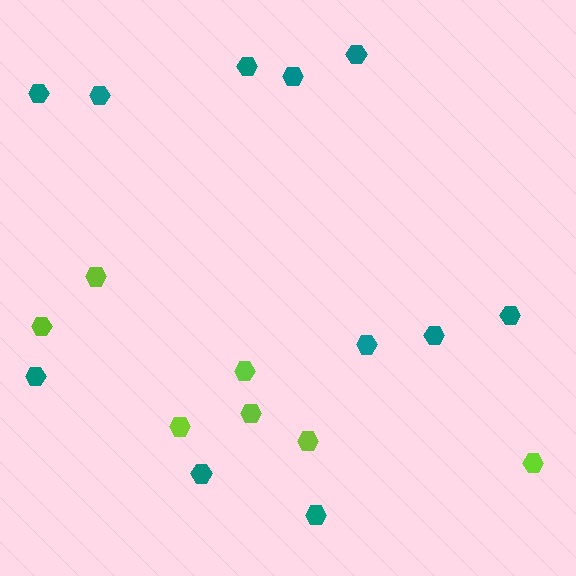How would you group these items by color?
There are 2 groups: one group of lime hexagons (7) and one group of teal hexagons (11).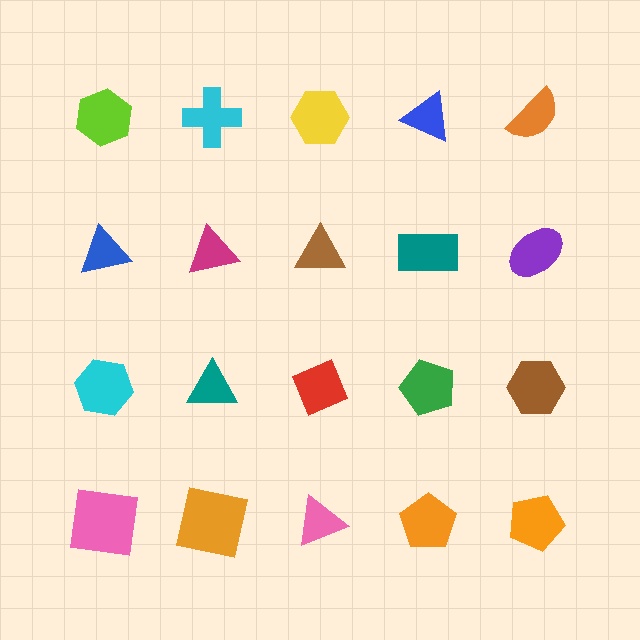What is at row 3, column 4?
A green pentagon.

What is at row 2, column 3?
A brown triangle.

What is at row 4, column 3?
A pink triangle.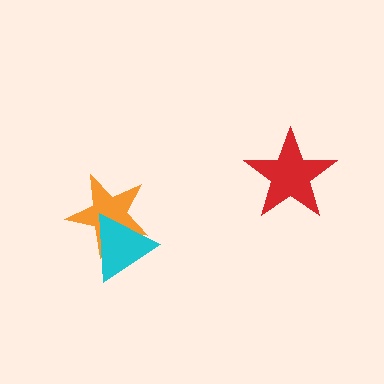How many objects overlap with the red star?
0 objects overlap with the red star.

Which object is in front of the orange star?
The cyan triangle is in front of the orange star.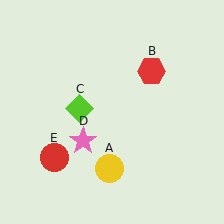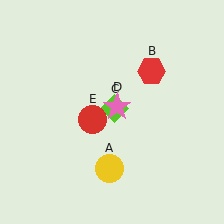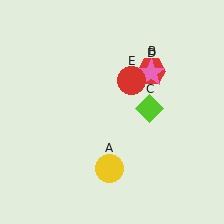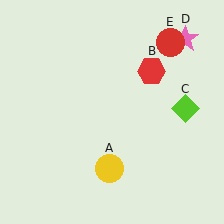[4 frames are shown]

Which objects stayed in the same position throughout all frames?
Yellow circle (object A) and red hexagon (object B) remained stationary.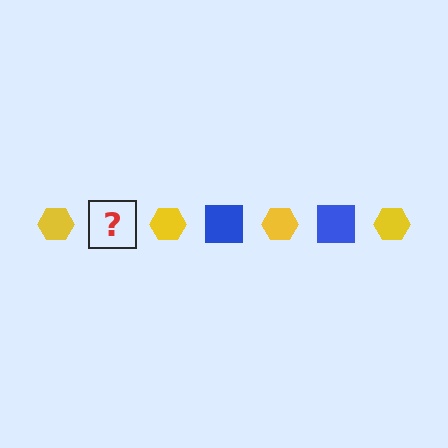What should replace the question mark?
The question mark should be replaced with a blue square.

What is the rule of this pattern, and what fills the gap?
The rule is that the pattern alternates between yellow hexagon and blue square. The gap should be filled with a blue square.